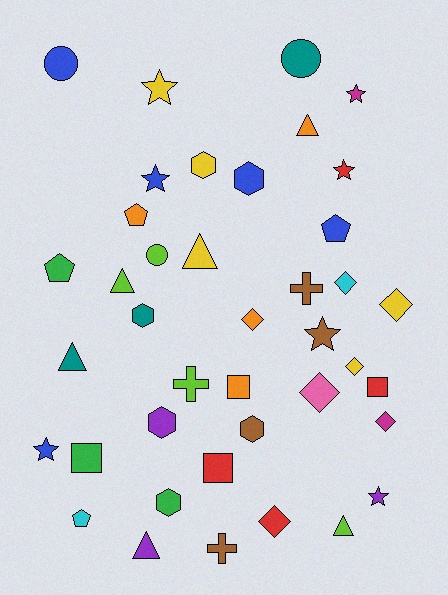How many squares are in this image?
There are 4 squares.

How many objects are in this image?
There are 40 objects.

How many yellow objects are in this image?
There are 5 yellow objects.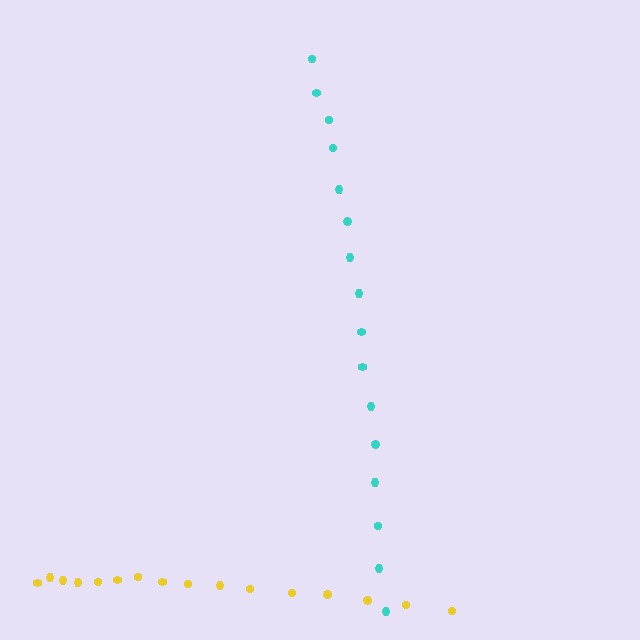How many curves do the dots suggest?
There are 2 distinct paths.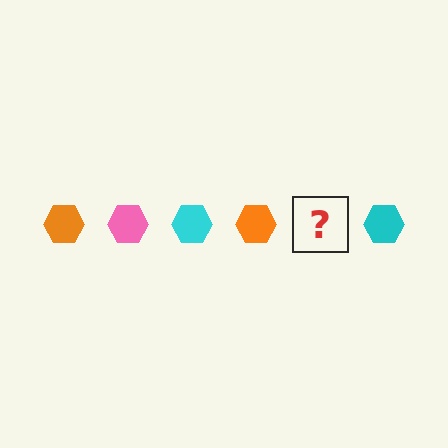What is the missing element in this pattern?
The missing element is a pink hexagon.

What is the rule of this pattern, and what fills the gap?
The rule is that the pattern cycles through orange, pink, cyan hexagons. The gap should be filled with a pink hexagon.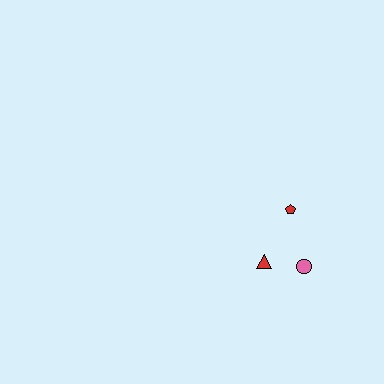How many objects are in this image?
There are 3 objects.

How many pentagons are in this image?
There is 1 pentagon.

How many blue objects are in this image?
There are no blue objects.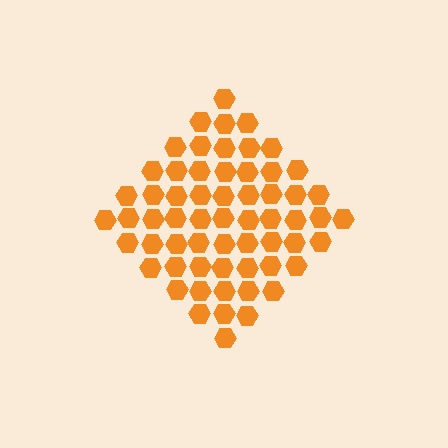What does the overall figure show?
The overall figure shows a diamond.